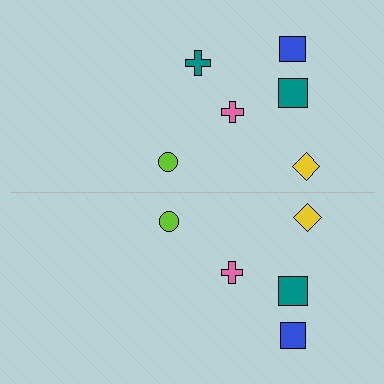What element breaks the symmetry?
A teal cross is missing from the bottom side.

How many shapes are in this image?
There are 11 shapes in this image.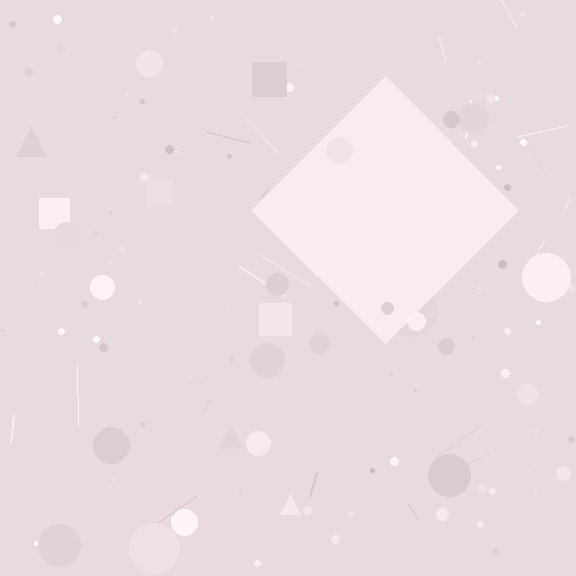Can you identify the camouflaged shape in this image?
The camouflaged shape is a diamond.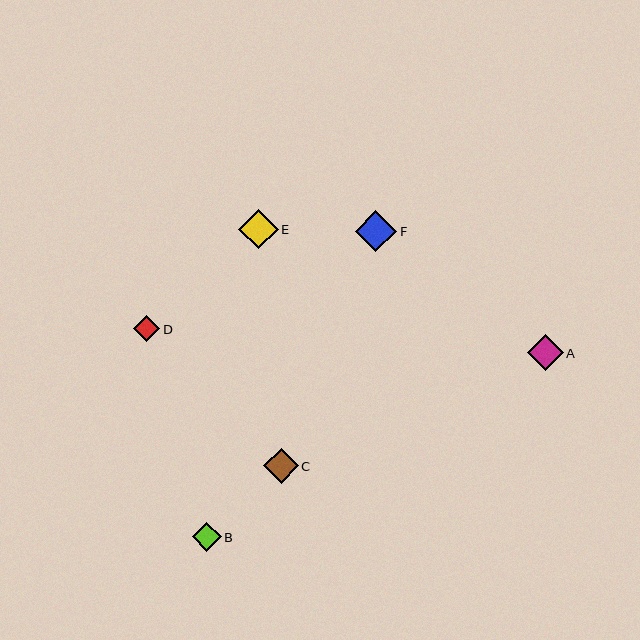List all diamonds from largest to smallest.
From largest to smallest: F, E, A, C, B, D.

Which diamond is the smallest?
Diamond D is the smallest with a size of approximately 26 pixels.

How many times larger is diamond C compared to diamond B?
Diamond C is approximately 1.2 times the size of diamond B.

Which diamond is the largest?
Diamond F is the largest with a size of approximately 42 pixels.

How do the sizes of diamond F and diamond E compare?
Diamond F and diamond E are approximately the same size.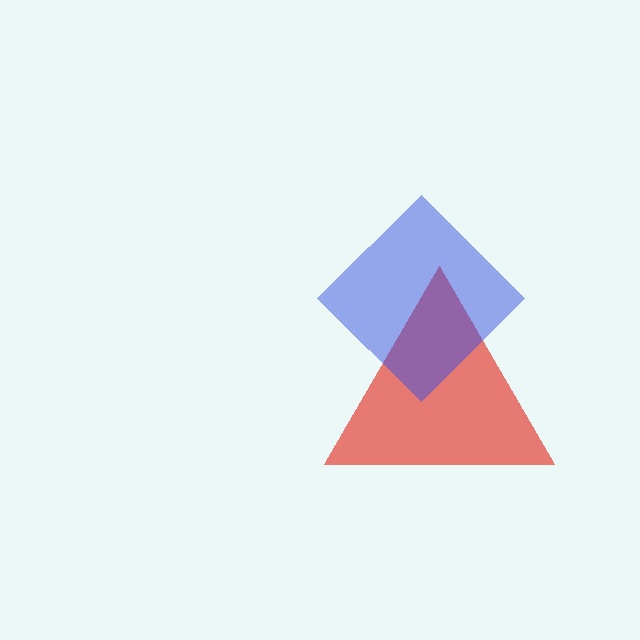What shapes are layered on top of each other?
The layered shapes are: a red triangle, a blue diamond.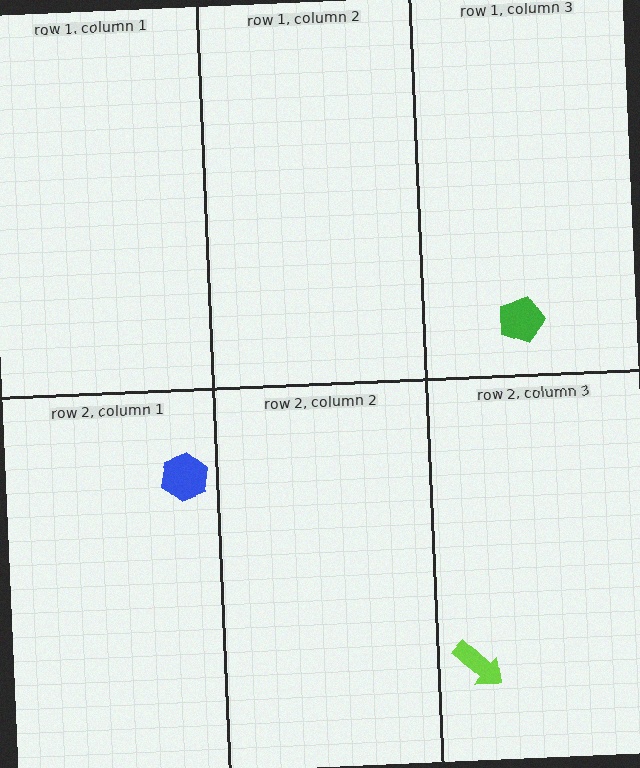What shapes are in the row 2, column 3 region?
The lime arrow.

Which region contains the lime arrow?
The row 2, column 3 region.